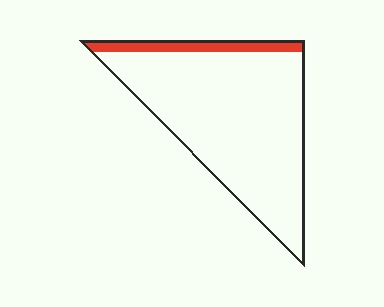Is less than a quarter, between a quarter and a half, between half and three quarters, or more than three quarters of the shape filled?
Less than a quarter.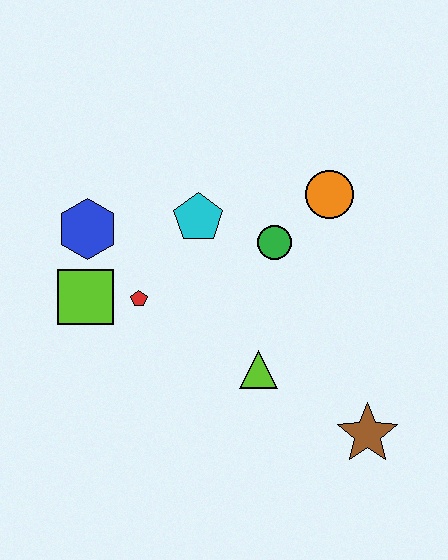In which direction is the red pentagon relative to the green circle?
The red pentagon is to the left of the green circle.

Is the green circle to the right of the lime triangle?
Yes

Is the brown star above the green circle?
No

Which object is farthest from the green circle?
The brown star is farthest from the green circle.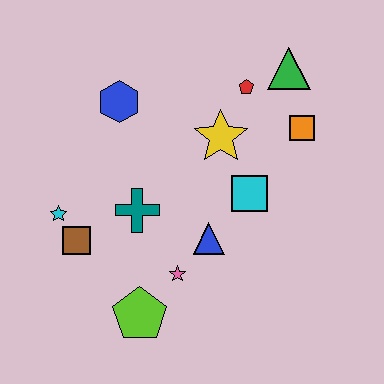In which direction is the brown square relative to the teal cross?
The brown square is to the left of the teal cross.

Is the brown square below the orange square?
Yes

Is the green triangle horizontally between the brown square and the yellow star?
No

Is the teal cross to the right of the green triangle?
No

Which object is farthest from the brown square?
The green triangle is farthest from the brown square.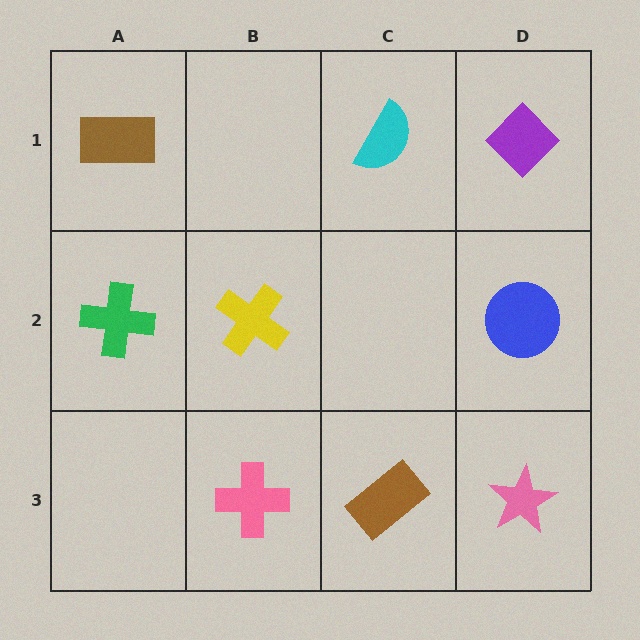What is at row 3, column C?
A brown rectangle.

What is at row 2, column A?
A green cross.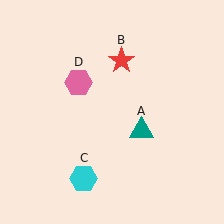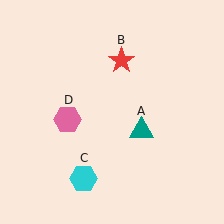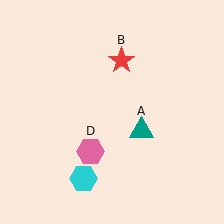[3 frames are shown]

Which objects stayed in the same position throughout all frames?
Teal triangle (object A) and red star (object B) and cyan hexagon (object C) remained stationary.